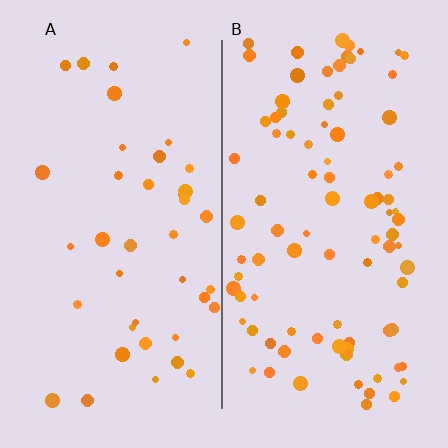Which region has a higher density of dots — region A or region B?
B (the right).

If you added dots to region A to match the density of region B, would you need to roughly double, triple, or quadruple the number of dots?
Approximately double.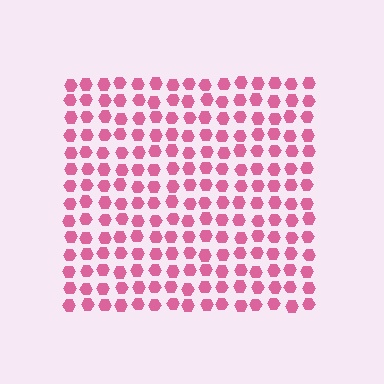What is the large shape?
The large shape is a square.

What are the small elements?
The small elements are hexagons.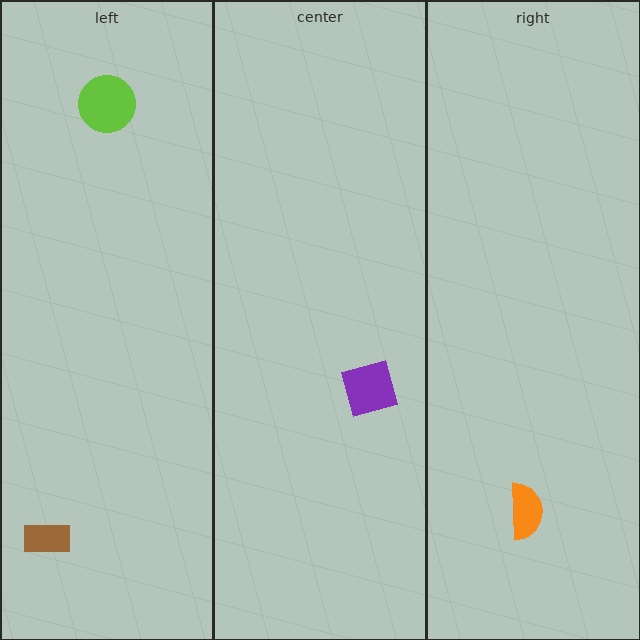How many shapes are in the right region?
1.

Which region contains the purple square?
The center region.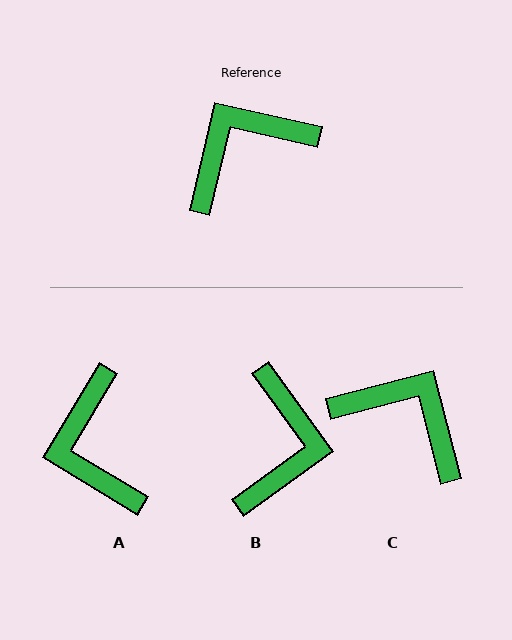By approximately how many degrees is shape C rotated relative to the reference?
Approximately 63 degrees clockwise.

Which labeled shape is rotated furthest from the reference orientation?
B, about 131 degrees away.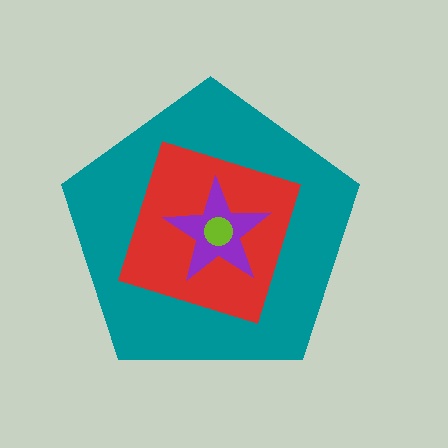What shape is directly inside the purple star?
The lime circle.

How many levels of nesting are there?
4.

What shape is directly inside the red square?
The purple star.